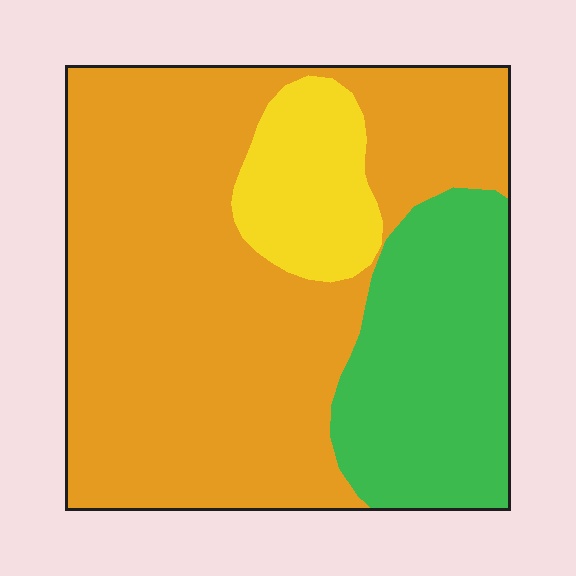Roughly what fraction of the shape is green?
Green covers 24% of the shape.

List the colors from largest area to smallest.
From largest to smallest: orange, green, yellow.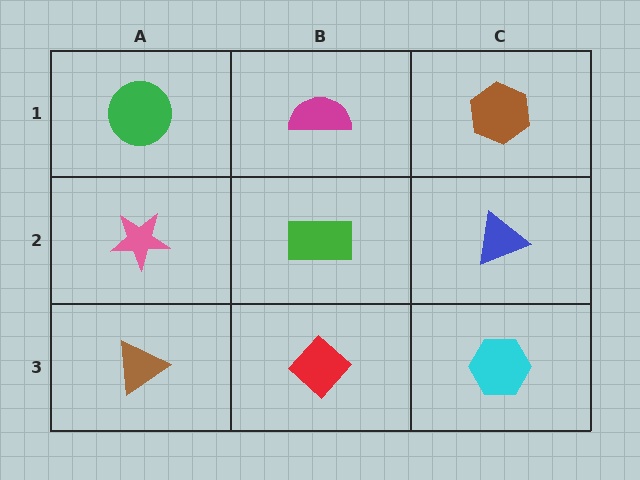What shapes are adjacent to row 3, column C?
A blue triangle (row 2, column C), a red diamond (row 3, column B).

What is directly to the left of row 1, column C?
A magenta semicircle.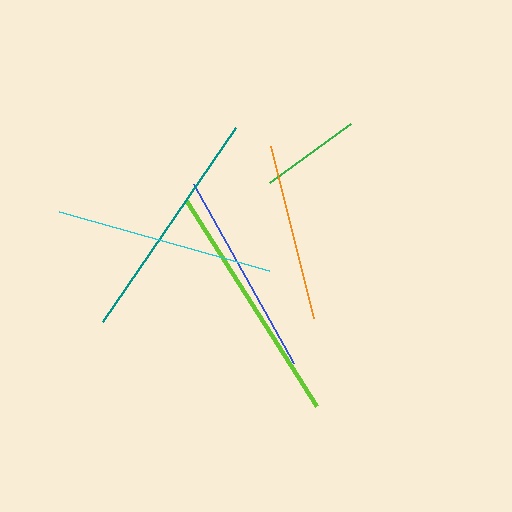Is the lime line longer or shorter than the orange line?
The lime line is longer than the orange line.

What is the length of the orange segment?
The orange segment is approximately 177 pixels long.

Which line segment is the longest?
The lime line is the longest at approximately 243 pixels.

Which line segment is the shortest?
The green line is the shortest at approximately 101 pixels.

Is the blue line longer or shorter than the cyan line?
The cyan line is longer than the blue line.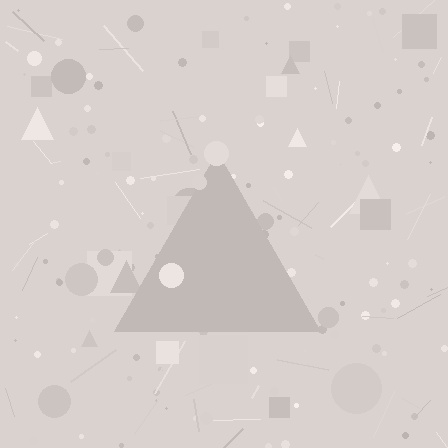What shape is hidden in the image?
A triangle is hidden in the image.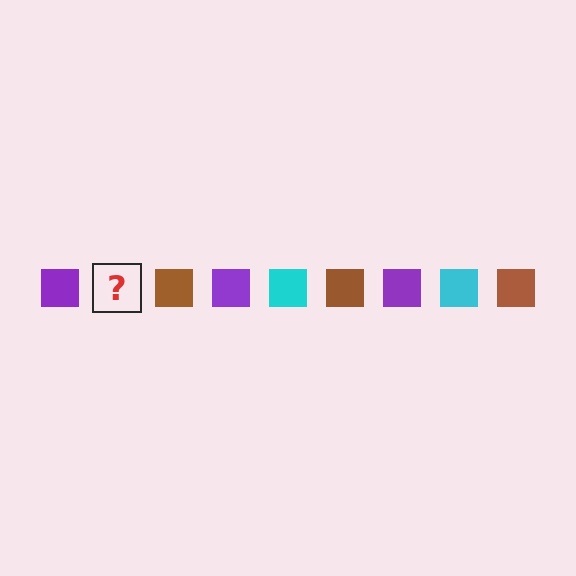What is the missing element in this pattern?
The missing element is a cyan square.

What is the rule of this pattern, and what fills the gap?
The rule is that the pattern cycles through purple, cyan, brown squares. The gap should be filled with a cyan square.